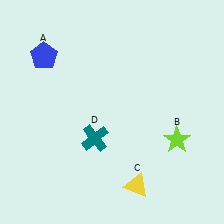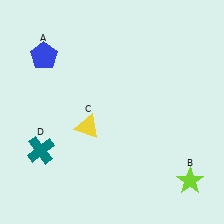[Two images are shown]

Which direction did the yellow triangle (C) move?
The yellow triangle (C) moved up.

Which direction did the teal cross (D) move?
The teal cross (D) moved left.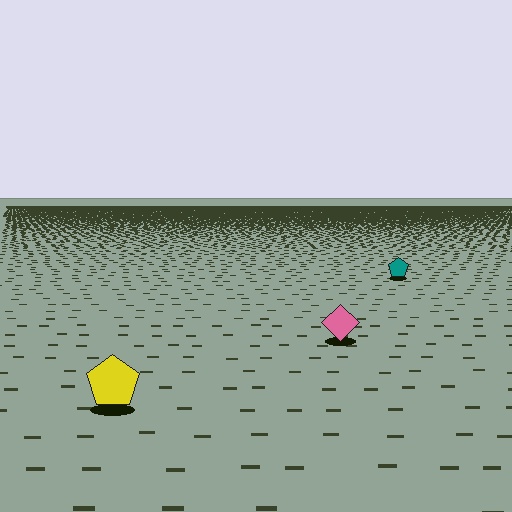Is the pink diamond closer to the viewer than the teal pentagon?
Yes. The pink diamond is closer — you can tell from the texture gradient: the ground texture is coarser near it.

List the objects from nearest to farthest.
From nearest to farthest: the yellow pentagon, the pink diamond, the teal pentagon.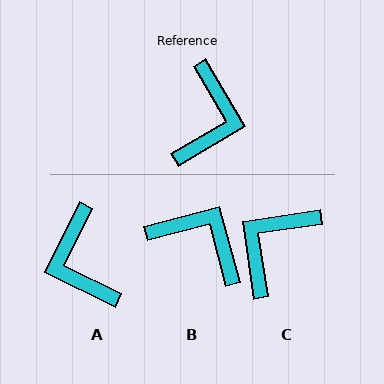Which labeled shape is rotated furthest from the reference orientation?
C, about 158 degrees away.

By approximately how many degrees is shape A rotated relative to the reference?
Approximately 147 degrees clockwise.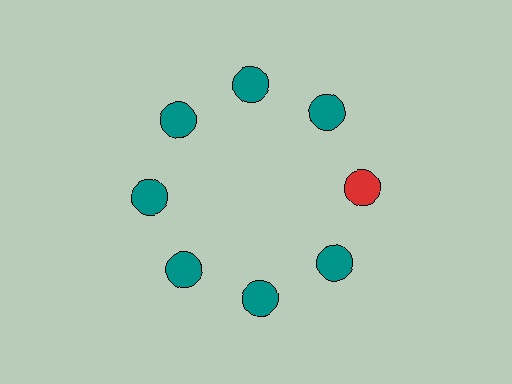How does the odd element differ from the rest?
It has a different color: red instead of teal.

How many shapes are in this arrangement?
There are 8 shapes arranged in a ring pattern.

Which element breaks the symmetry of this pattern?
The red circle at roughly the 3 o'clock position breaks the symmetry. All other shapes are teal circles.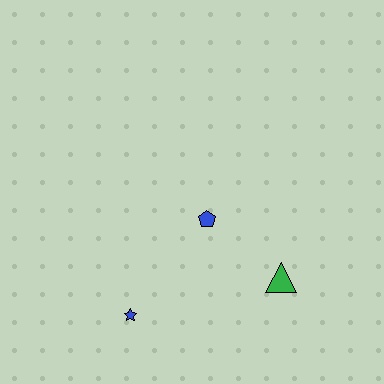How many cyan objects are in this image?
There are no cyan objects.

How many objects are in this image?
There are 3 objects.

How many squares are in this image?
There are no squares.